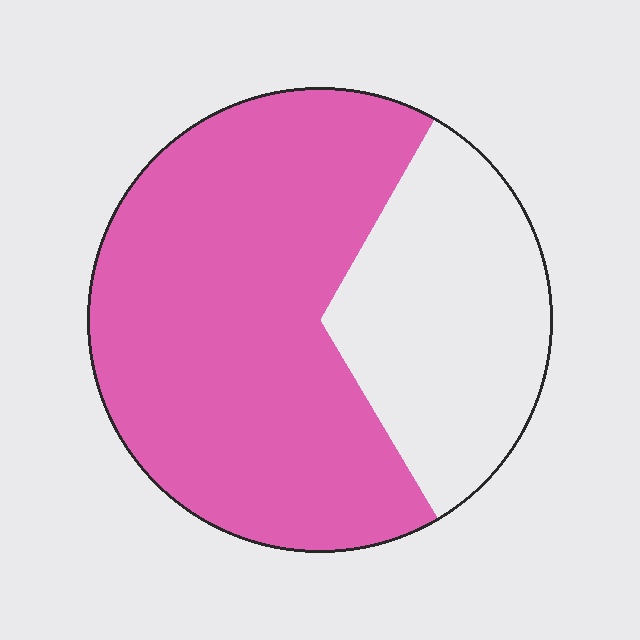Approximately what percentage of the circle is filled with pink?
Approximately 65%.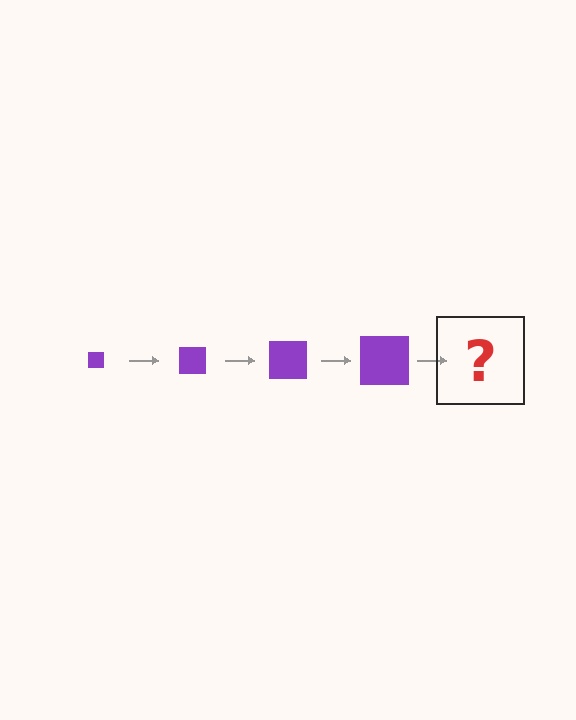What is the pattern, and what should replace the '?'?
The pattern is that the square gets progressively larger each step. The '?' should be a purple square, larger than the previous one.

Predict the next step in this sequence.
The next step is a purple square, larger than the previous one.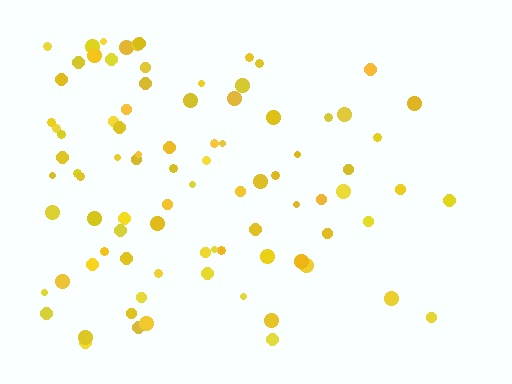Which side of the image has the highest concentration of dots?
The left.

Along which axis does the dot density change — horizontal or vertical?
Horizontal.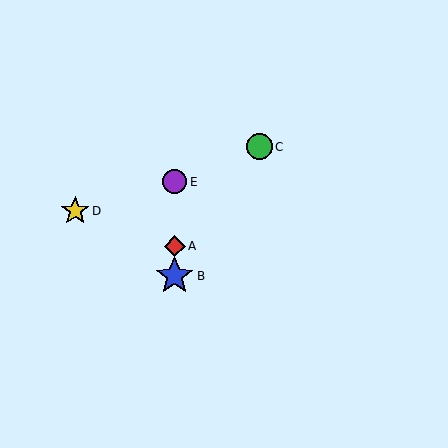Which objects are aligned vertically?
Objects A, B, E are aligned vertically.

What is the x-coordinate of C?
Object C is at x≈259.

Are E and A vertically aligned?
Yes, both are at x≈175.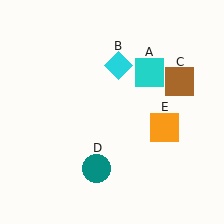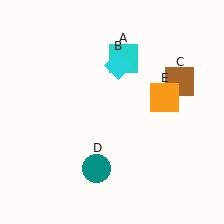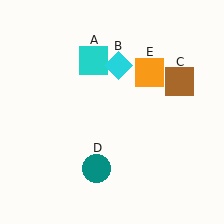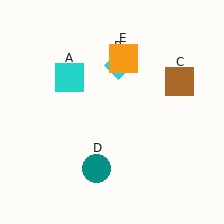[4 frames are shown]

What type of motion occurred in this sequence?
The cyan square (object A), orange square (object E) rotated counterclockwise around the center of the scene.